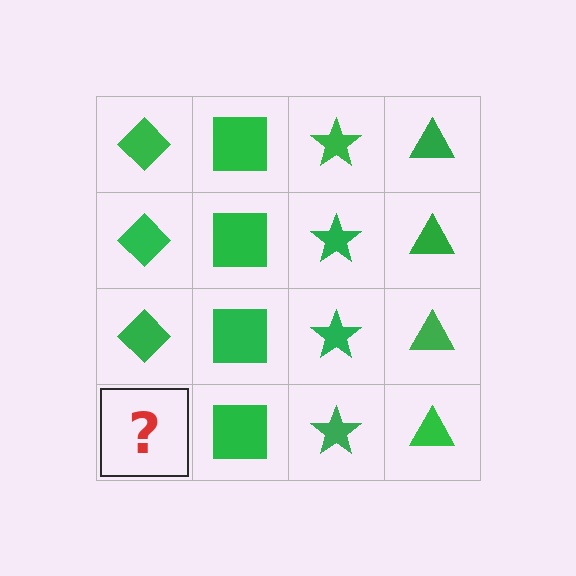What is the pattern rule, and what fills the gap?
The rule is that each column has a consistent shape. The gap should be filled with a green diamond.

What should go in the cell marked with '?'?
The missing cell should contain a green diamond.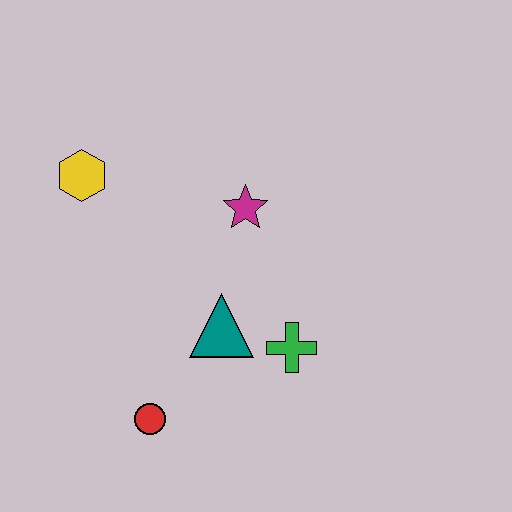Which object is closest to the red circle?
The teal triangle is closest to the red circle.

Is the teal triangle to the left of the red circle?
No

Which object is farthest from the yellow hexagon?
The green cross is farthest from the yellow hexagon.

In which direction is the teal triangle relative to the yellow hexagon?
The teal triangle is below the yellow hexagon.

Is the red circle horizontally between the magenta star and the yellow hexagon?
Yes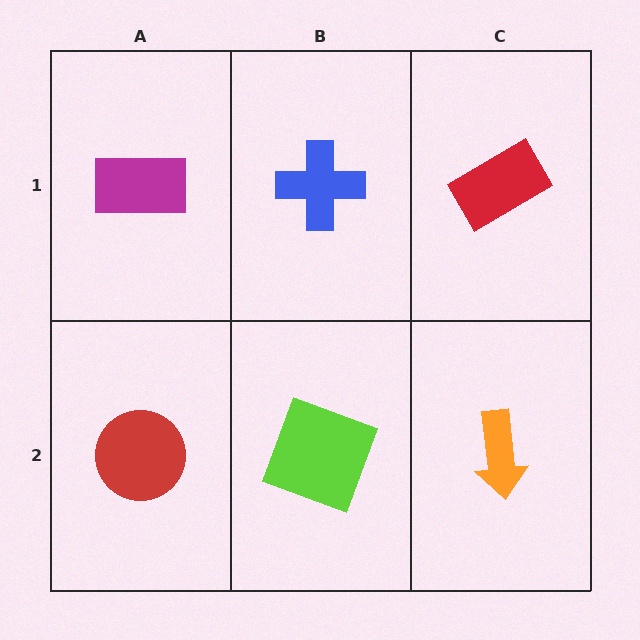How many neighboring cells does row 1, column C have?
2.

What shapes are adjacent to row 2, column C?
A red rectangle (row 1, column C), a lime square (row 2, column B).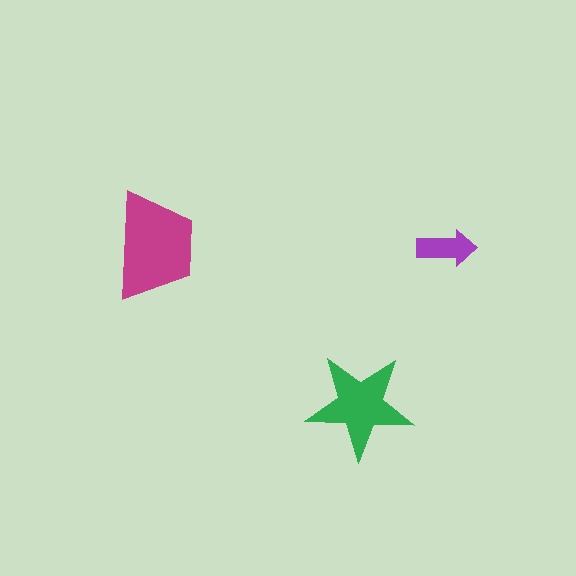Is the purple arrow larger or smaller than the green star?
Smaller.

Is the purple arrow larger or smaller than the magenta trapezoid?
Smaller.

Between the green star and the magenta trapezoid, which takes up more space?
The magenta trapezoid.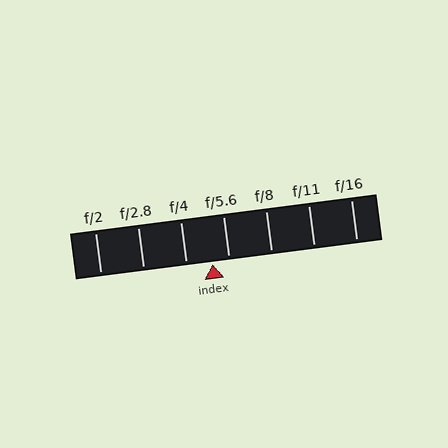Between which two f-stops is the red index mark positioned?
The index mark is between f/4 and f/5.6.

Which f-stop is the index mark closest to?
The index mark is closest to f/5.6.